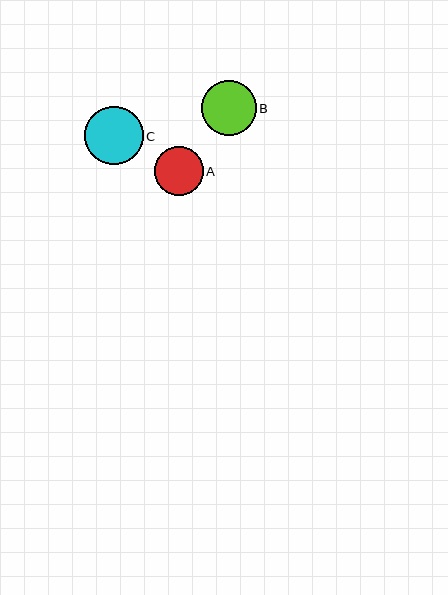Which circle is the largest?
Circle C is the largest with a size of approximately 59 pixels.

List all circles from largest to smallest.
From largest to smallest: C, B, A.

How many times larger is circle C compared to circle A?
Circle C is approximately 1.2 times the size of circle A.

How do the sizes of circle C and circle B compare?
Circle C and circle B are approximately the same size.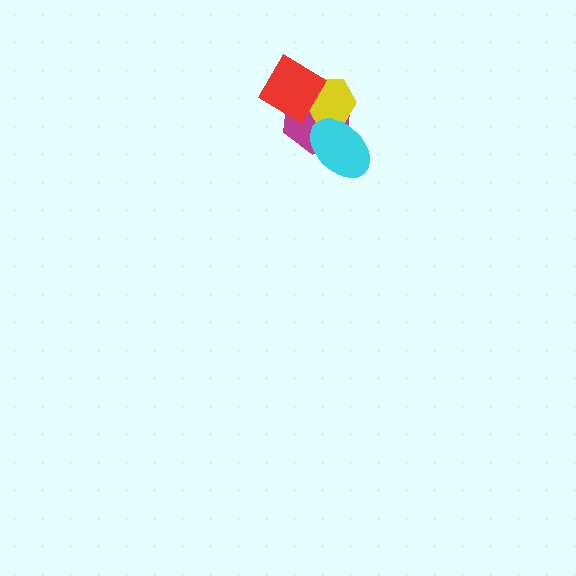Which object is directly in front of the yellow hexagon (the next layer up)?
The cyan ellipse is directly in front of the yellow hexagon.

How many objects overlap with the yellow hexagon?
3 objects overlap with the yellow hexagon.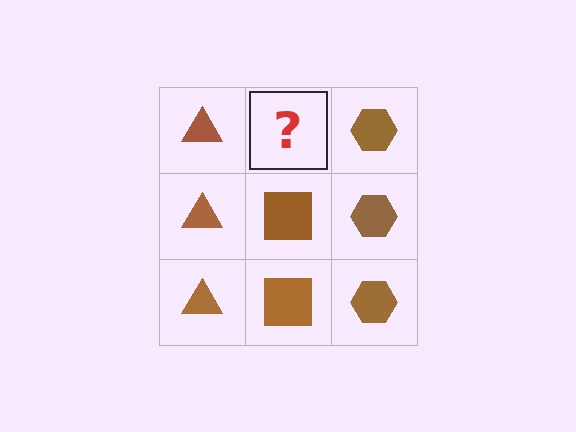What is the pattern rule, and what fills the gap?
The rule is that each column has a consistent shape. The gap should be filled with a brown square.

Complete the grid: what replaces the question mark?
The question mark should be replaced with a brown square.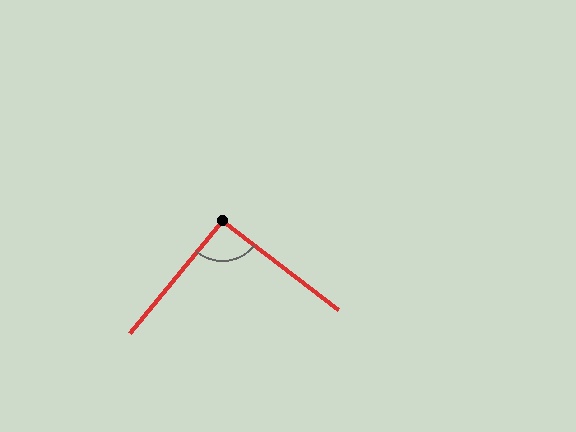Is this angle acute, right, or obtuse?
It is approximately a right angle.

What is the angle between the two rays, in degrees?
Approximately 92 degrees.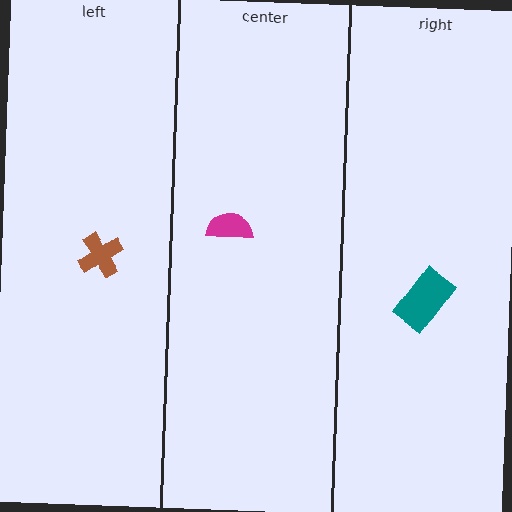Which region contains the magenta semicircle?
The center region.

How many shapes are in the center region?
1.